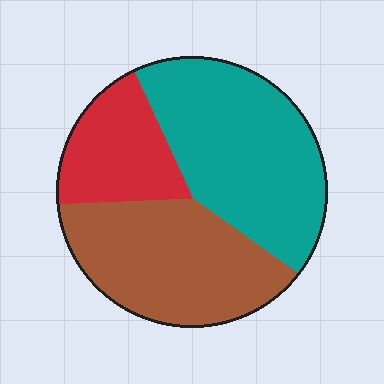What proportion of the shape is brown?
Brown covers roughly 35% of the shape.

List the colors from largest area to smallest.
From largest to smallest: teal, brown, red.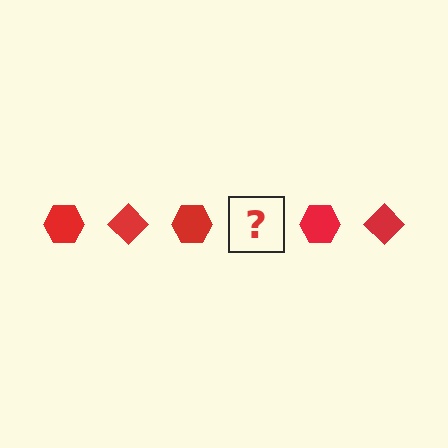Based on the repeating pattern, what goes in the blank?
The blank should be a red diamond.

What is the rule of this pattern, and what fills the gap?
The rule is that the pattern cycles through hexagon, diamond shapes in red. The gap should be filled with a red diamond.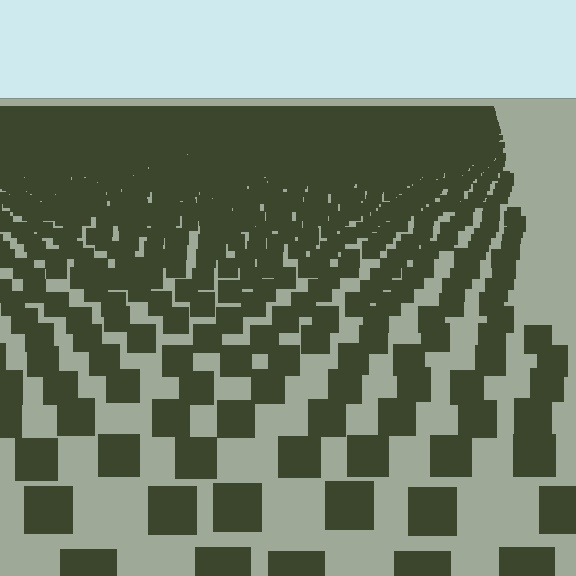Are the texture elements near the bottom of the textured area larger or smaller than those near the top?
Larger. Near the bottom, elements are closer to the viewer and appear at a bigger on-screen size.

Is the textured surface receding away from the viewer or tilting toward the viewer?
The surface is receding away from the viewer. Texture elements get smaller and denser toward the top.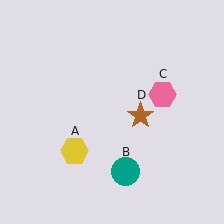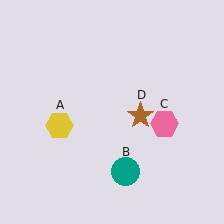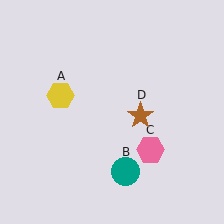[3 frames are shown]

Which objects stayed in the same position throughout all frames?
Teal circle (object B) and brown star (object D) remained stationary.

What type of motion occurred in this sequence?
The yellow hexagon (object A), pink hexagon (object C) rotated clockwise around the center of the scene.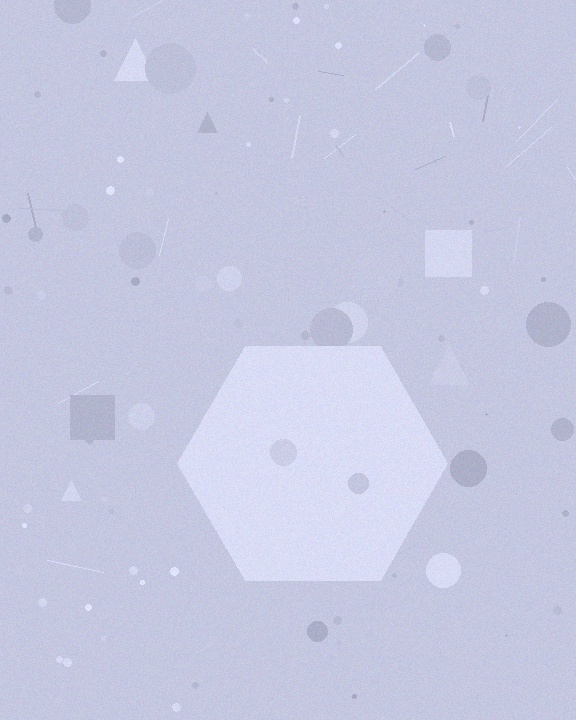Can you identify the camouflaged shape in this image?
The camouflaged shape is a hexagon.